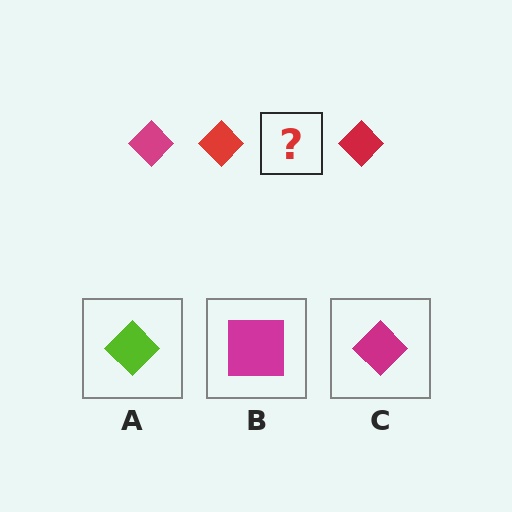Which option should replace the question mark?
Option C.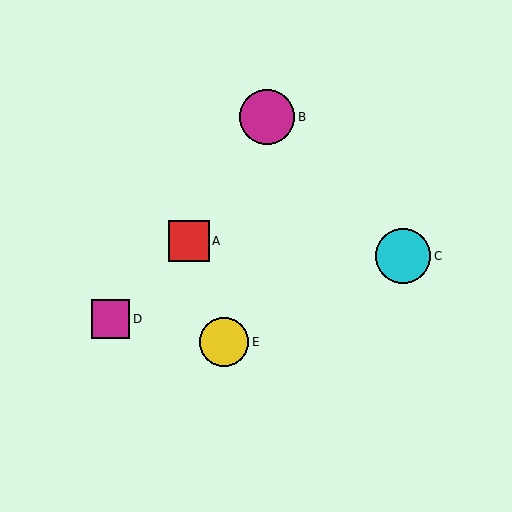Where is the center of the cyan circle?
The center of the cyan circle is at (403, 256).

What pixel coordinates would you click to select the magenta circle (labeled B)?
Click at (267, 117) to select the magenta circle B.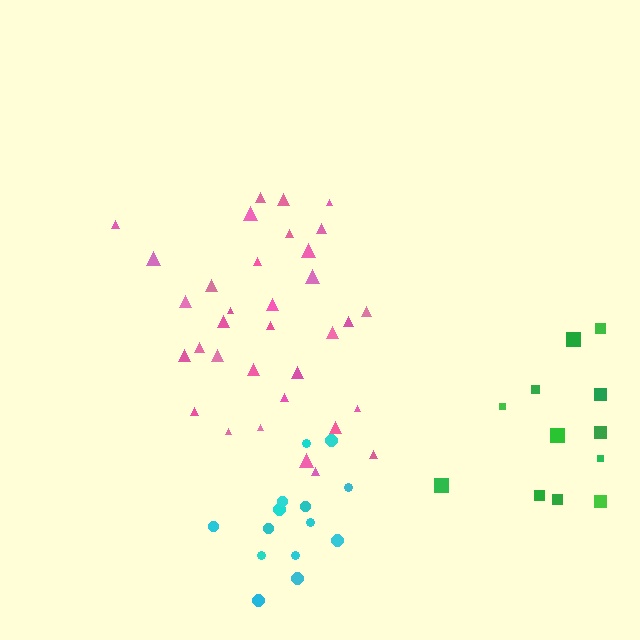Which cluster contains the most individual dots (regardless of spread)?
Pink (34).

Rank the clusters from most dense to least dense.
pink, cyan, green.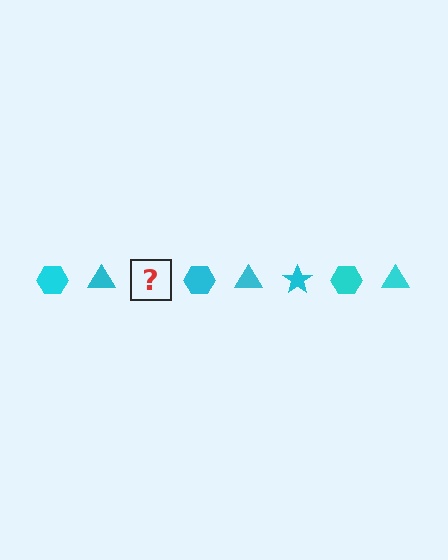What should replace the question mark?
The question mark should be replaced with a cyan star.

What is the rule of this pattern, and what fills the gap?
The rule is that the pattern cycles through hexagon, triangle, star shapes in cyan. The gap should be filled with a cyan star.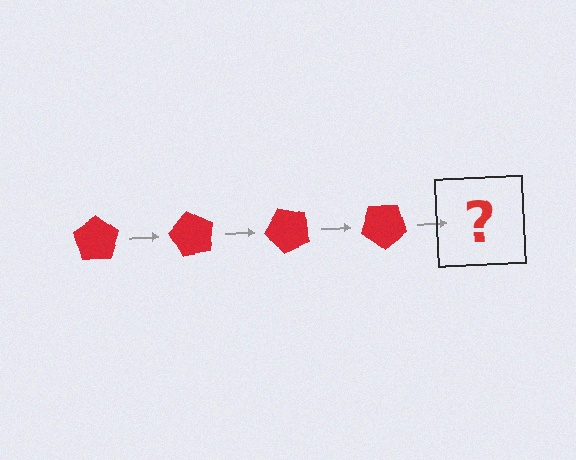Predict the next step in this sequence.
The next step is a red pentagon rotated 240 degrees.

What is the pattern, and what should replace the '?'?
The pattern is that the pentagon rotates 60 degrees each step. The '?' should be a red pentagon rotated 240 degrees.